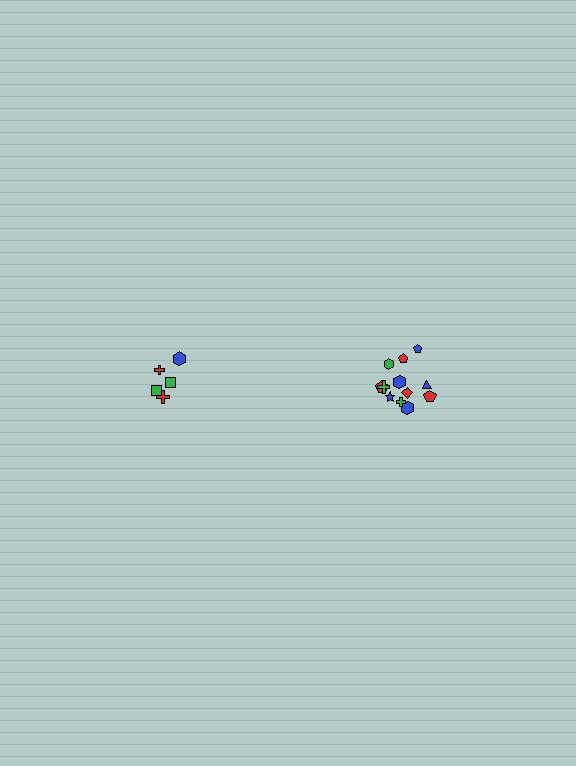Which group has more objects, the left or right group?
The right group.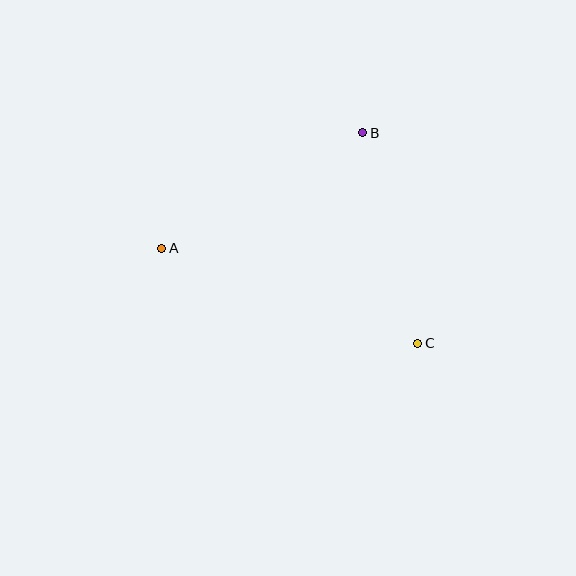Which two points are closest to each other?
Points B and C are closest to each other.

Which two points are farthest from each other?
Points A and C are farthest from each other.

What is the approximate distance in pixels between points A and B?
The distance between A and B is approximately 232 pixels.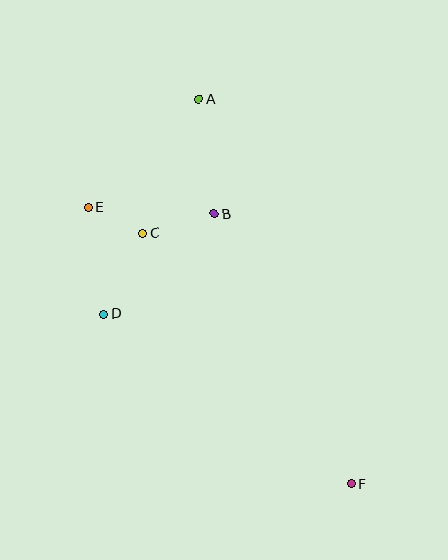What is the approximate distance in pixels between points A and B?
The distance between A and B is approximately 116 pixels.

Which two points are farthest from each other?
Points A and F are farthest from each other.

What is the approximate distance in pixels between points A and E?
The distance between A and E is approximately 154 pixels.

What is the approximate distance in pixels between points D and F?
The distance between D and F is approximately 300 pixels.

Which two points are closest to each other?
Points C and E are closest to each other.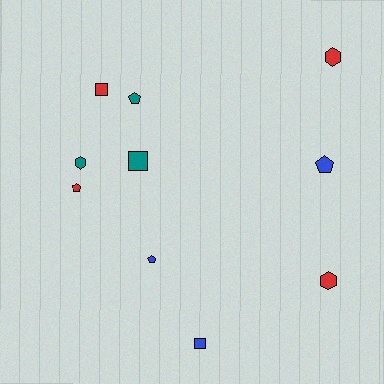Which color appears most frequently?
Red, with 4 objects.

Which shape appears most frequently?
Pentagon, with 4 objects.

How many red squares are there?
There is 1 red square.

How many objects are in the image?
There are 10 objects.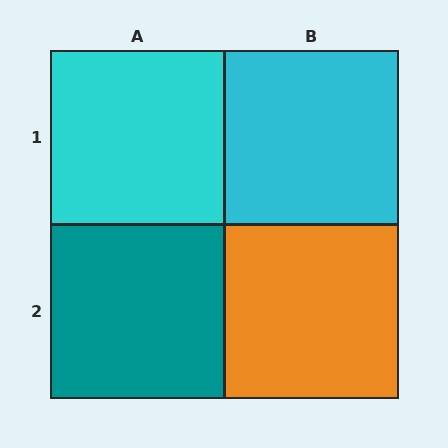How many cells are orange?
1 cell is orange.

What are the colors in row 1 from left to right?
Cyan, cyan.